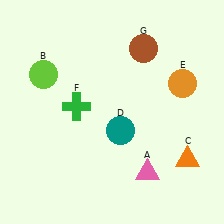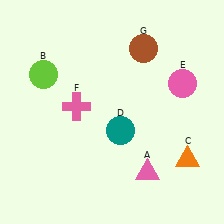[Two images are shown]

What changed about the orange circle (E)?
In Image 1, E is orange. In Image 2, it changed to pink.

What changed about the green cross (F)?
In Image 1, F is green. In Image 2, it changed to pink.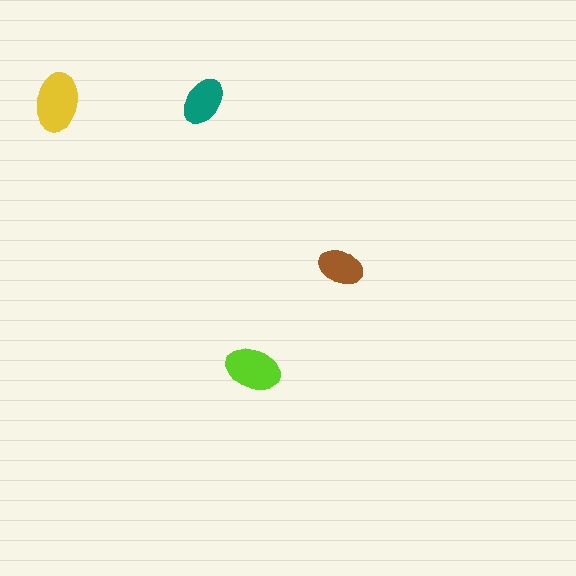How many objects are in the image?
There are 4 objects in the image.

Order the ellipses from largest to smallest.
the yellow one, the lime one, the teal one, the brown one.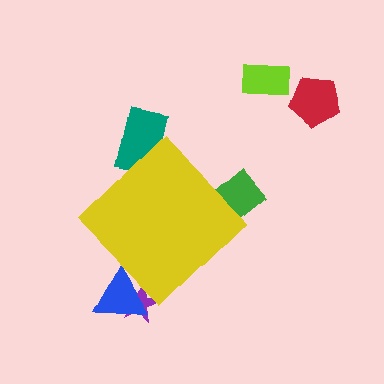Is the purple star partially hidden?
Yes, the purple star is partially hidden behind the yellow diamond.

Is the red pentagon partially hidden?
No, the red pentagon is fully visible.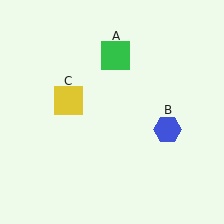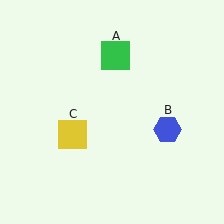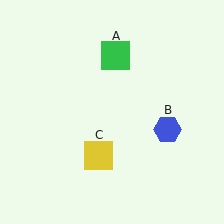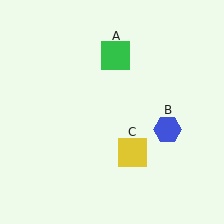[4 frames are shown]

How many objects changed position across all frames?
1 object changed position: yellow square (object C).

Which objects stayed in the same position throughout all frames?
Green square (object A) and blue hexagon (object B) remained stationary.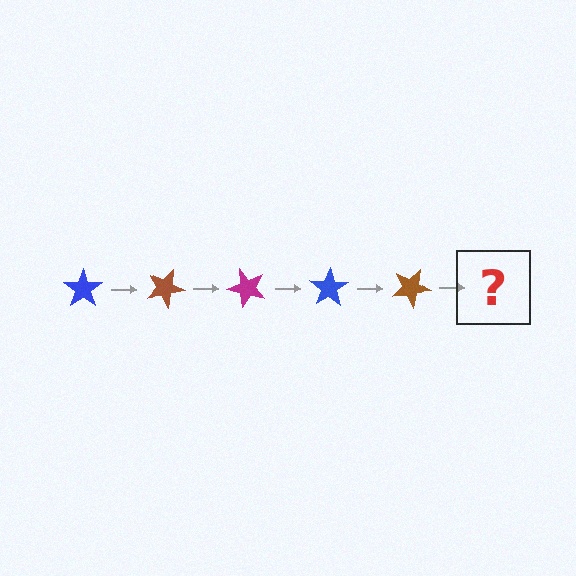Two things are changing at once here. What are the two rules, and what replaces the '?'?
The two rules are that it rotates 25 degrees each step and the color cycles through blue, brown, and magenta. The '?' should be a magenta star, rotated 125 degrees from the start.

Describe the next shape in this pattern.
It should be a magenta star, rotated 125 degrees from the start.